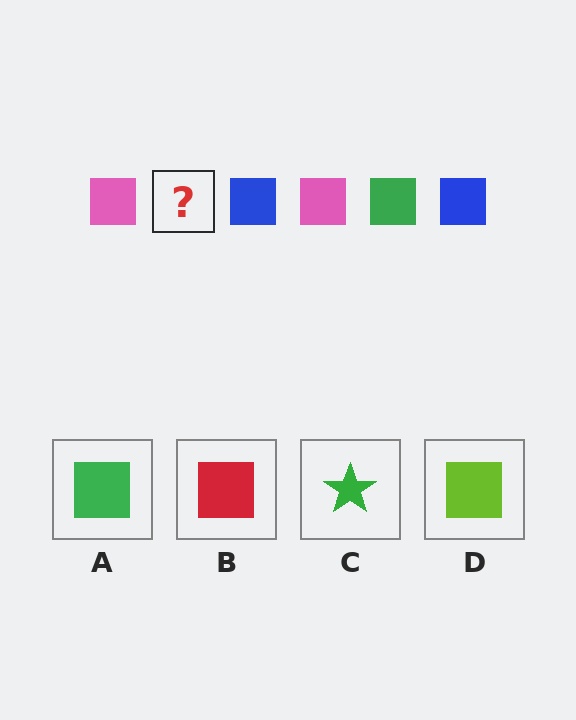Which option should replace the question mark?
Option A.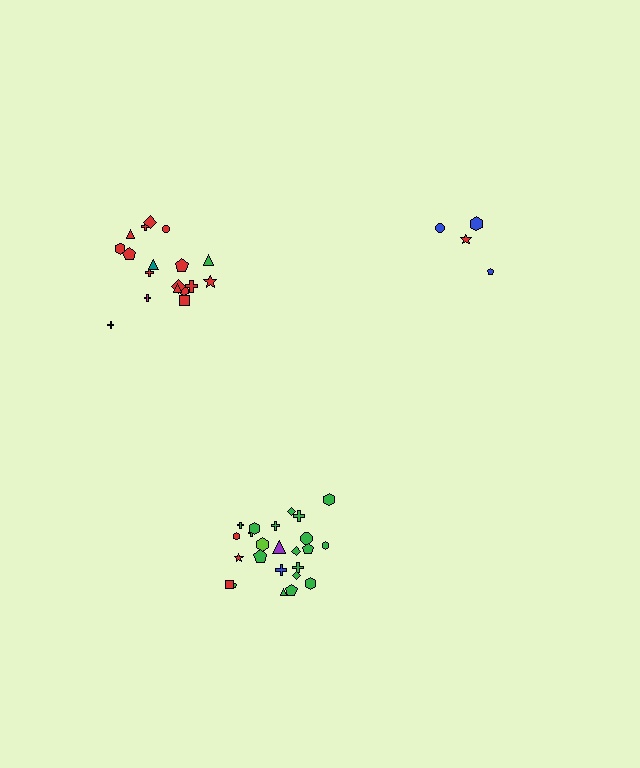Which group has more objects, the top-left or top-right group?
The top-left group.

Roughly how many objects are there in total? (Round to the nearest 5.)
Roughly 45 objects in total.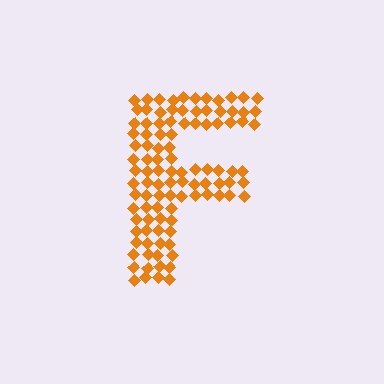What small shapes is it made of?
It is made of small diamonds.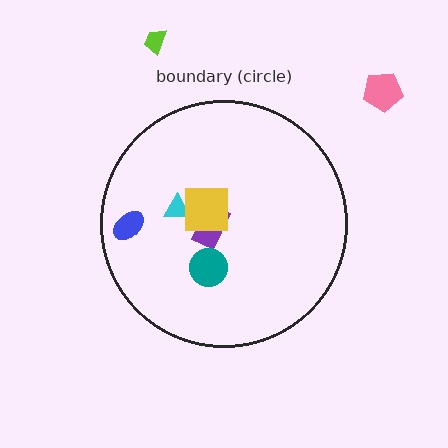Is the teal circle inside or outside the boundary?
Inside.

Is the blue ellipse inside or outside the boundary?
Inside.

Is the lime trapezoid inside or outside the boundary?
Outside.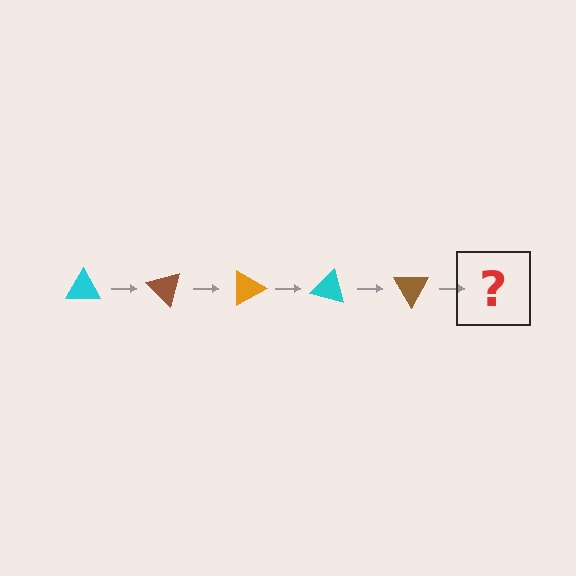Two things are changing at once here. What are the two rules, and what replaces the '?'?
The two rules are that it rotates 45 degrees each step and the color cycles through cyan, brown, and orange. The '?' should be an orange triangle, rotated 225 degrees from the start.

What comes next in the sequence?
The next element should be an orange triangle, rotated 225 degrees from the start.